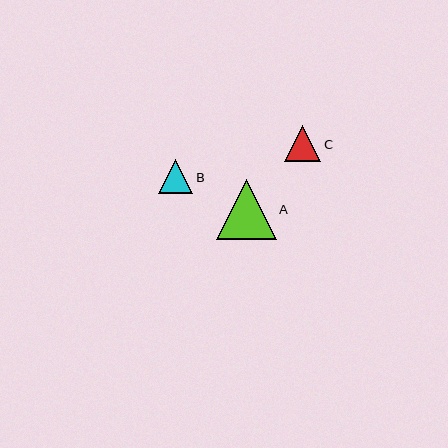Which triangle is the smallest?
Triangle B is the smallest with a size of approximately 34 pixels.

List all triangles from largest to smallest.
From largest to smallest: A, C, B.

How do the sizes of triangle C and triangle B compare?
Triangle C and triangle B are approximately the same size.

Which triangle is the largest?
Triangle A is the largest with a size of approximately 60 pixels.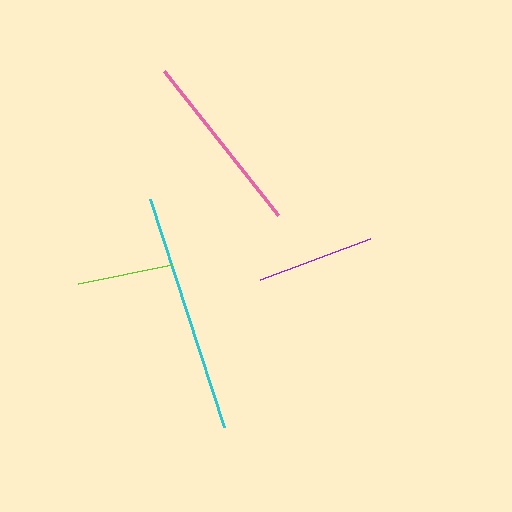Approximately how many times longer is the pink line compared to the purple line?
The pink line is approximately 1.6 times the length of the purple line.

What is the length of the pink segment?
The pink segment is approximately 184 pixels long.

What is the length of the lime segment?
The lime segment is approximately 96 pixels long.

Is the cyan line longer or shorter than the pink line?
The cyan line is longer than the pink line.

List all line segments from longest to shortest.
From longest to shortest: cyan, pink, purple, lime.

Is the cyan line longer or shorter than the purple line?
The cyan line is longer than the purple line.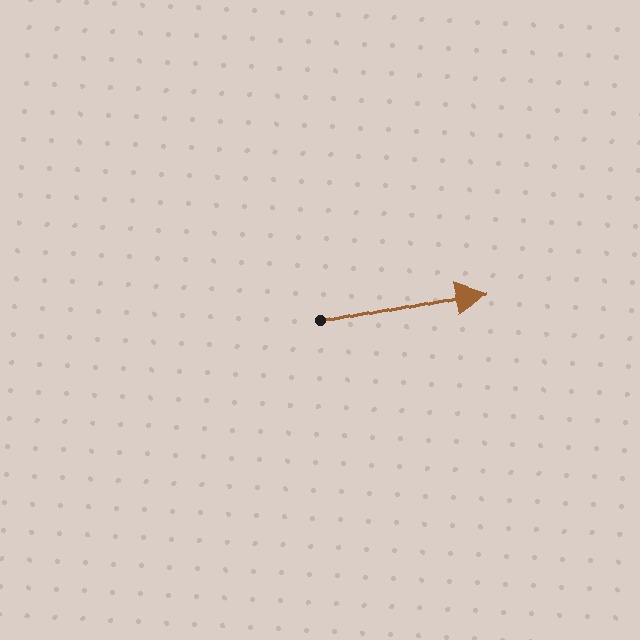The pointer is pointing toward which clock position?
Roughly 3 o'clock.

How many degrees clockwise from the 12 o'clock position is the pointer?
Approximately 78 degrees.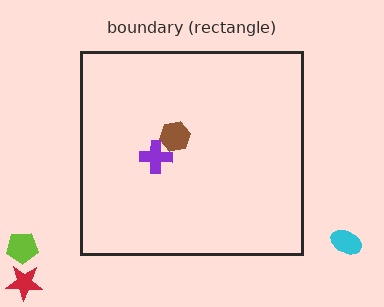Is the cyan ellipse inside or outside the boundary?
Outside.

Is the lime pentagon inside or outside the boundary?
Outside.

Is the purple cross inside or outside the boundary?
Inside.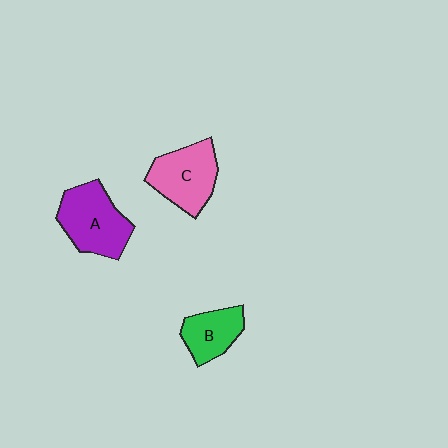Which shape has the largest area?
Shape A (purple).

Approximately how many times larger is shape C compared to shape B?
Approximately 1.4 times.